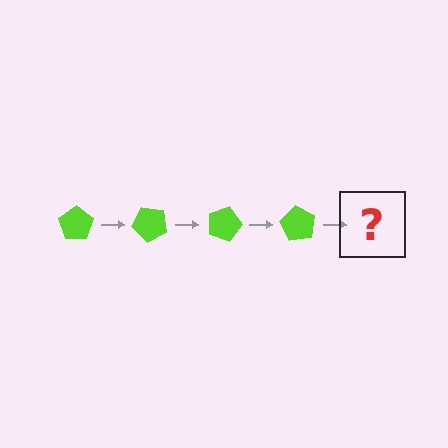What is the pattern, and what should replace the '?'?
The pattern is that the pentagon rotates 45 degrees each step. The '?' should be a lime pentagon rotated 180 degrees.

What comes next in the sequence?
The next element should be a lime pentagon rotated 180 degrees.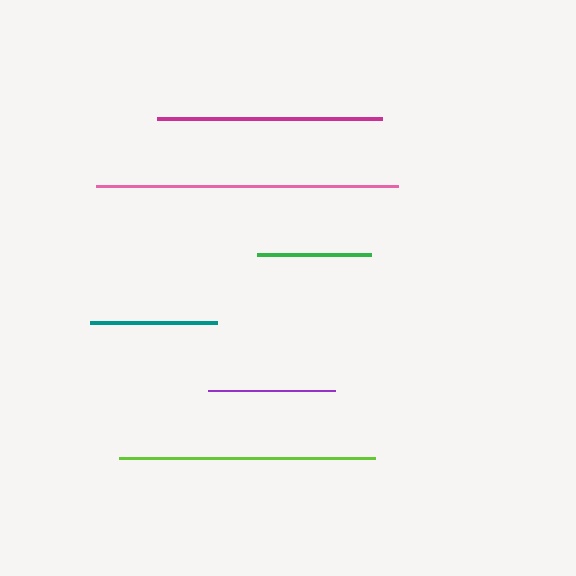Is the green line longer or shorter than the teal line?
The teal line is longer than the green line.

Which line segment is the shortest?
The green line is the shortest at approximately 114 pixels.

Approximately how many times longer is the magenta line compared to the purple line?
The magenta line is approximately 1.8 times the length of the purple line.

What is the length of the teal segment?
The teal segment is approximately 127 pixels long.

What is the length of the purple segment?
The purple segment is approximately 127 pixels long.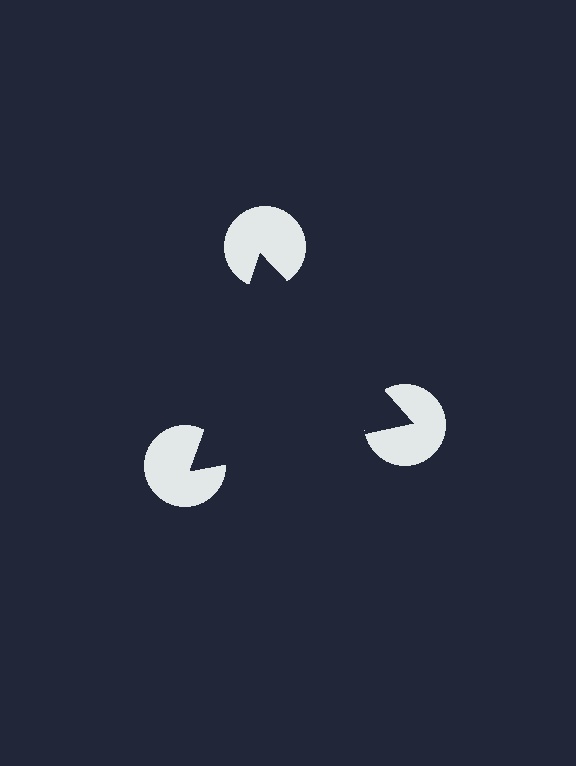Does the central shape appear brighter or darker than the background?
It typically appears slightly darker than the background, even though no actual brightness change is drawn.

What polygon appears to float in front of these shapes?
An illusory triangle — its edges are inferred from the aligned wedge cuts in the pac-man discs, not physically drawn.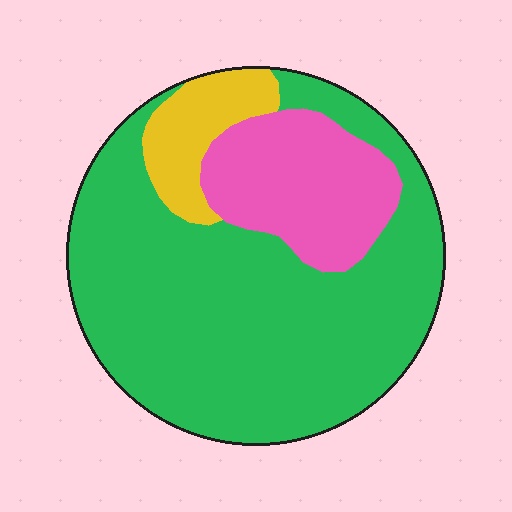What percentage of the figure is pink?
Pink covers 20% of the figure.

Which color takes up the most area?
Green, at roughly 70%.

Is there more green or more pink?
Green.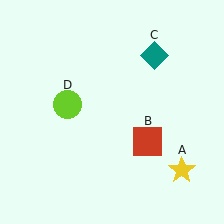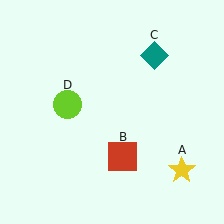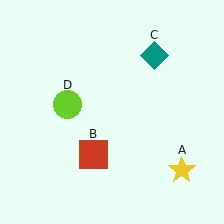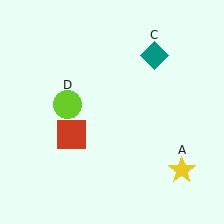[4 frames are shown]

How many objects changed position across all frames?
1 object changed position: red square (object B).